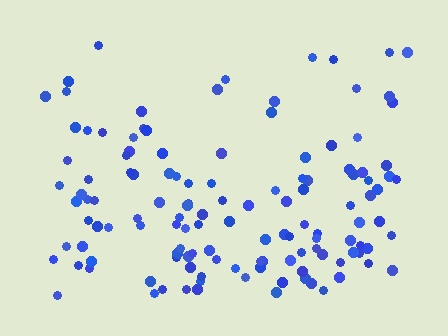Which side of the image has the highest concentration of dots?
The bottom.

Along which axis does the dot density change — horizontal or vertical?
Vertical.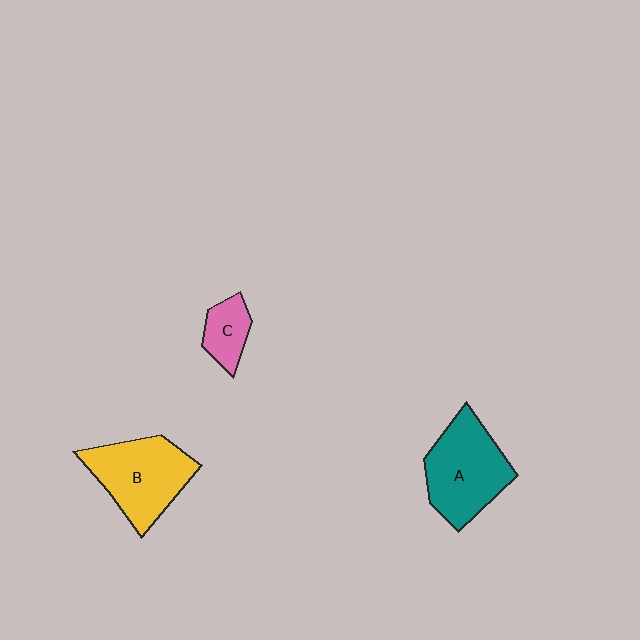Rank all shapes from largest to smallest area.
From largest to smallest: A (teal), B (yellow), C (pink).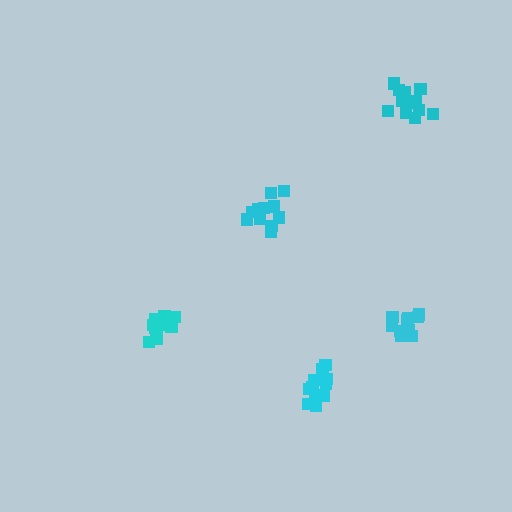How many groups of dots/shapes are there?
There are 5 groups.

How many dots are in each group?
Group 1: 14 dots, Group 2: 11 dots, Group 3: 10 dots, Group 4: 10 dots, Group 5: 11 dots (56 total).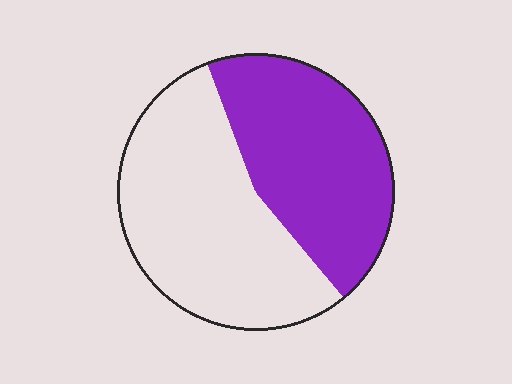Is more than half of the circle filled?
No.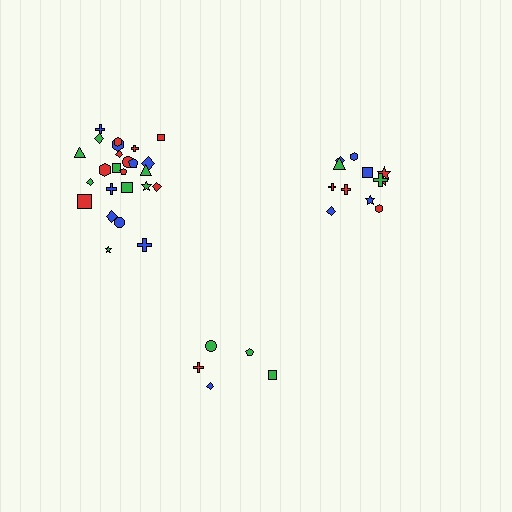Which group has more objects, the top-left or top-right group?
The top-left group.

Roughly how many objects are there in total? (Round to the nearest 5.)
Roughly 40 objects in total.